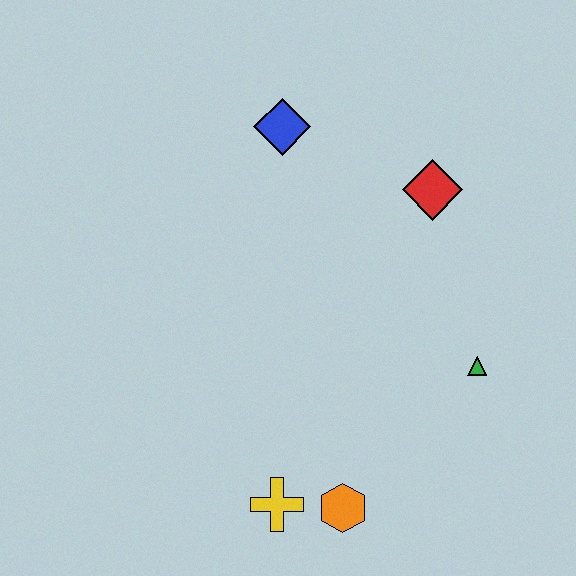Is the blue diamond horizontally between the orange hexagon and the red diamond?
No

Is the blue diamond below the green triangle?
No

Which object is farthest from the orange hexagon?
The blue diamond is farthest from the orange hexagon.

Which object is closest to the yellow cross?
The orange hexagon is closest to the yellow cross.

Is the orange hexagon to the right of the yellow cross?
Yes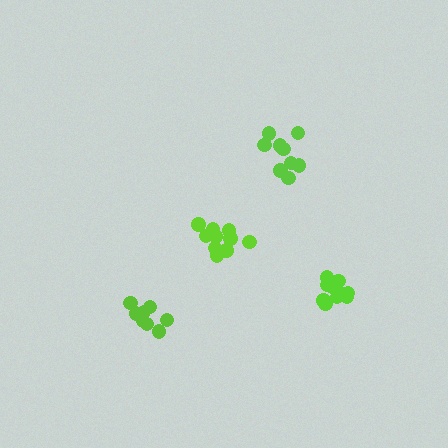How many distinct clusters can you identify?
There are 4 distinct clusters.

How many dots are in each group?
Group 1: 8 dots, Group 2: 10 dots, Group 3: 9 dots, Group 4: 12 dots (39 total).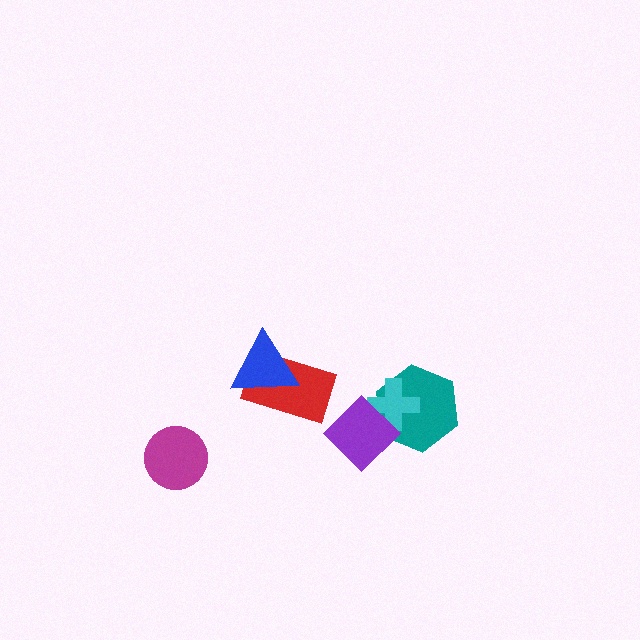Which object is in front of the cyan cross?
The purple diamond is in front of the cyan cross.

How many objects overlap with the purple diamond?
2 objects overlap with the purple diamond.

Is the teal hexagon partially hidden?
Yes, it is partially covered by another shape.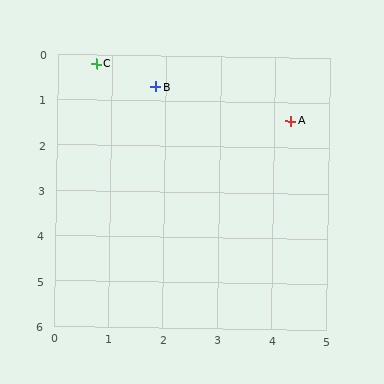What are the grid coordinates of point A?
Point A is at approximately (4.3, 1.4).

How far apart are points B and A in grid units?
Points B and A are about 2.6 grid units apart.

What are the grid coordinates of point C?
Point C is at approximately (0.7, 0.2).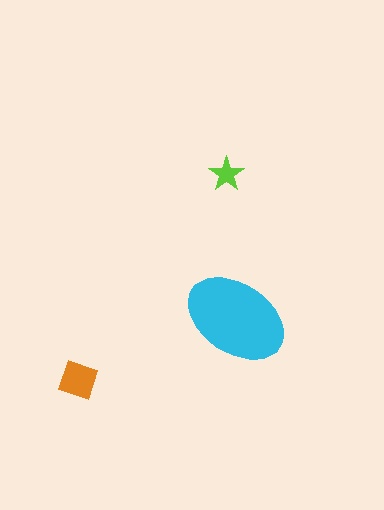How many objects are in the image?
There are 3 objects in the image.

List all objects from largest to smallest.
The cyan ellipse, the orange diamond, the lime star.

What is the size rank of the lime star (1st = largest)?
3rd.